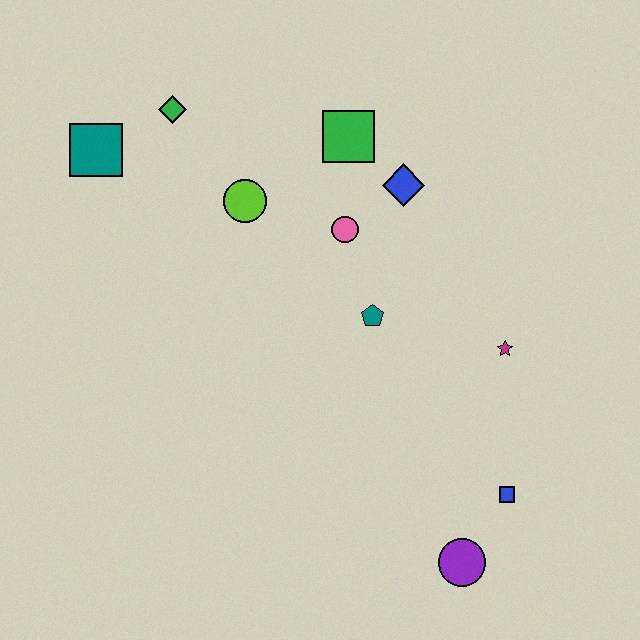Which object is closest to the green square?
The blue diamond is closest to the green square.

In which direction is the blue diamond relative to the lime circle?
The blue diamond is to the right of the lime circle.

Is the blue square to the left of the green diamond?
No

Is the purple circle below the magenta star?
Yes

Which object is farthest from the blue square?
The teal square is farthest from the blue square.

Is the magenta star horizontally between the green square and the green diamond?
No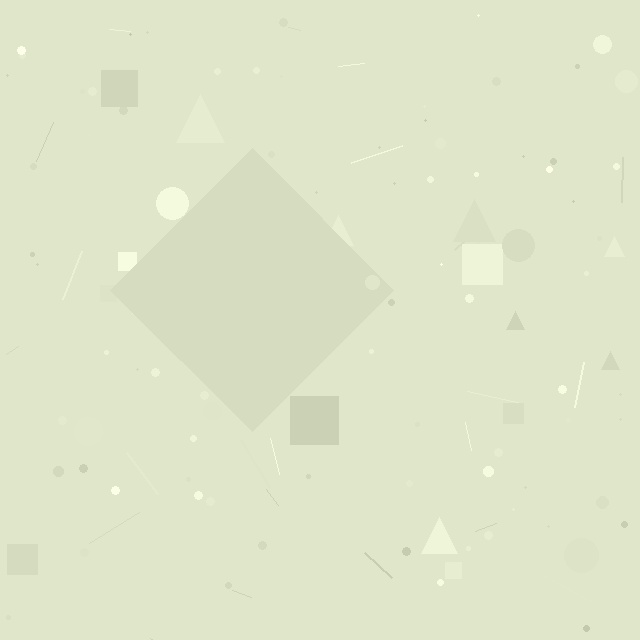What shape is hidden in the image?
A diamond is hidden in the image.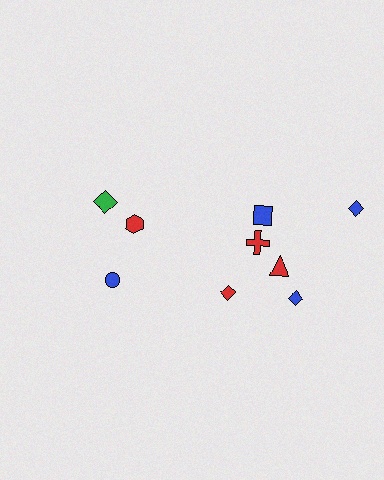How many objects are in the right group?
There are 6 objects.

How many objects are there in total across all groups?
There are 9 objects.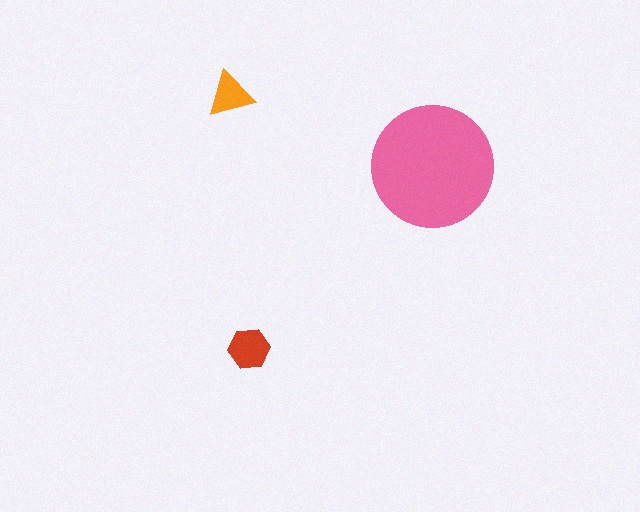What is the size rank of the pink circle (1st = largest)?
1st.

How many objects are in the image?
There are 3 objects in the image.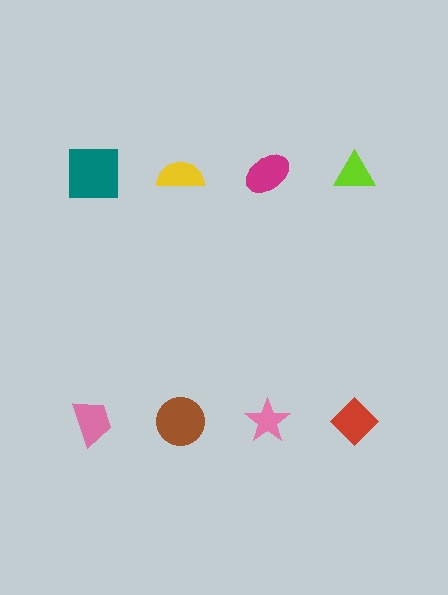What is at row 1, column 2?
A yellow semicircle.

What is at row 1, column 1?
A teal square.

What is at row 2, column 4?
A red diamond.